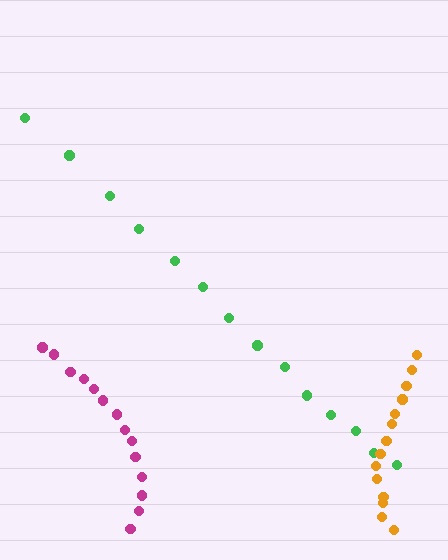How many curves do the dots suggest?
There are 3 distinct paths.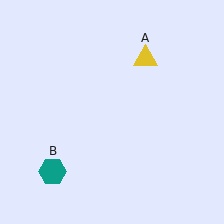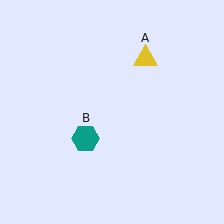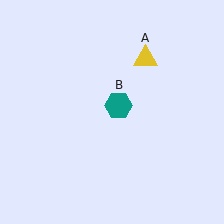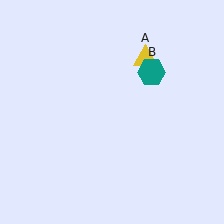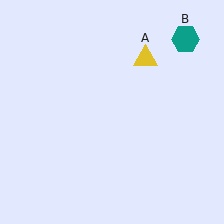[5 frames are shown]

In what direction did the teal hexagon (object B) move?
The teal hexagon (object B) moved up and to the right.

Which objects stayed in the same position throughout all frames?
Yellow triangle (object A) remained stationary.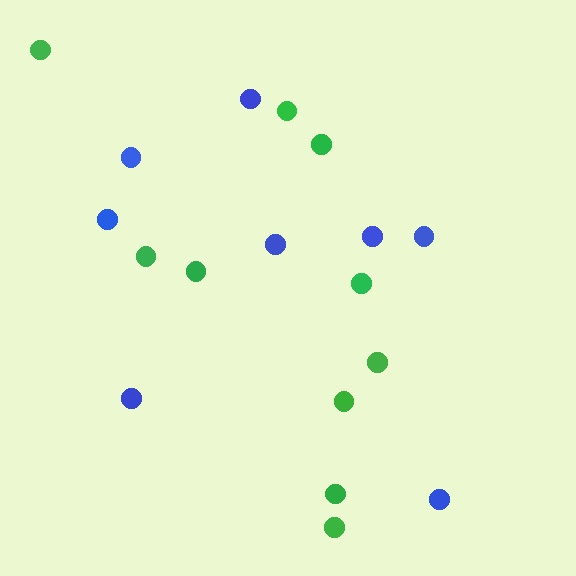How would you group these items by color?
There are 2 groups: one group of blue circles (8) and one group of green circles (10).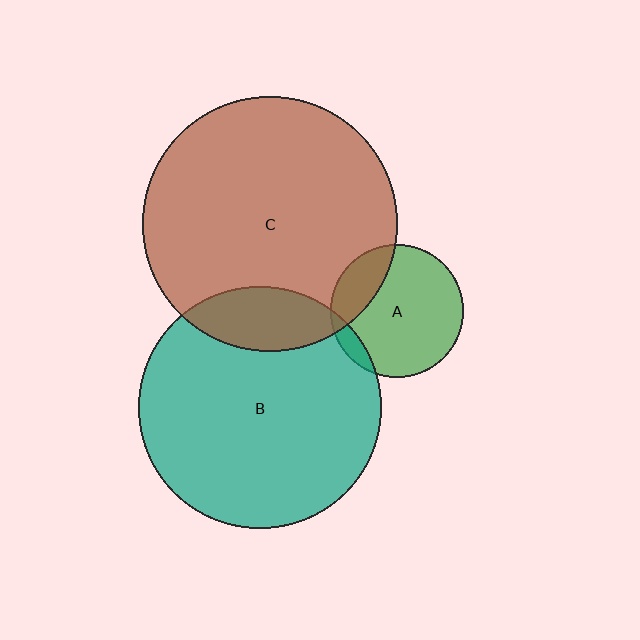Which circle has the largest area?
Circle C (brown).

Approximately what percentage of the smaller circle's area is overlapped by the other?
Approximately 15%.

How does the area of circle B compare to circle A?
Approximately 3.3 times.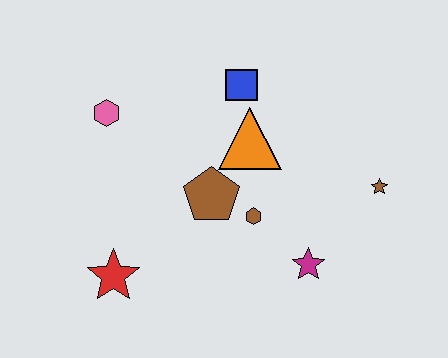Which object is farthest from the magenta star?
The pink hexagon is farthest from the magenta star.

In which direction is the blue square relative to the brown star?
The blue square is to the left of the brown star.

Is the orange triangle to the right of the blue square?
Yes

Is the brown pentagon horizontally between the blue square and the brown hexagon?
No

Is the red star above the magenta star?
No